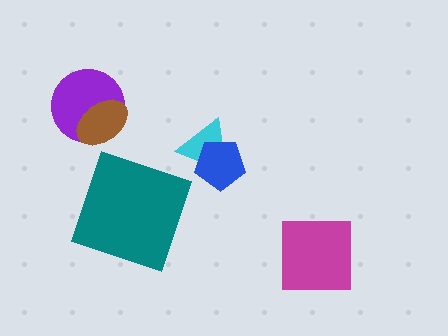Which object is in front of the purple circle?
The brown ellipse is in front of the purple circle.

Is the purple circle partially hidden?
Yes, it is partially covered by another shape.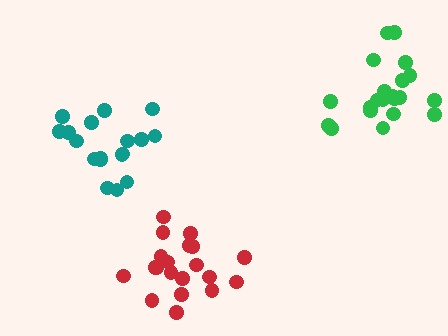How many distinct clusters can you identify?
There are 3 distinct clusters.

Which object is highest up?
The green cluster is topmost.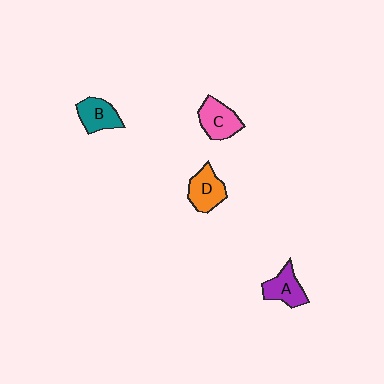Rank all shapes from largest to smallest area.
From largest to smallest: C (pink), D (orange), B (teal), A (purple).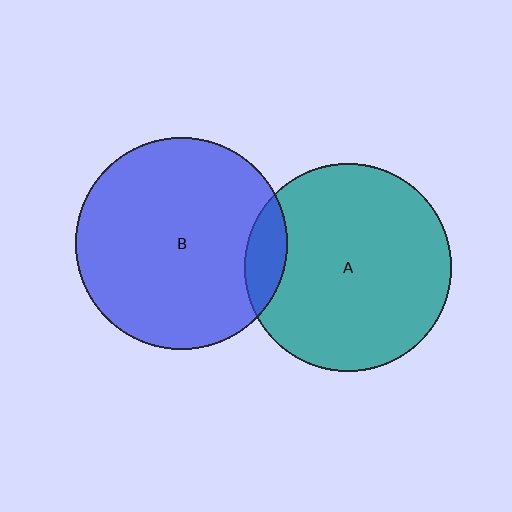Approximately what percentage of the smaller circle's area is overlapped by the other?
Approximately 10%.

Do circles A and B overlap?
Yes.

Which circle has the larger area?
Circle B (blue).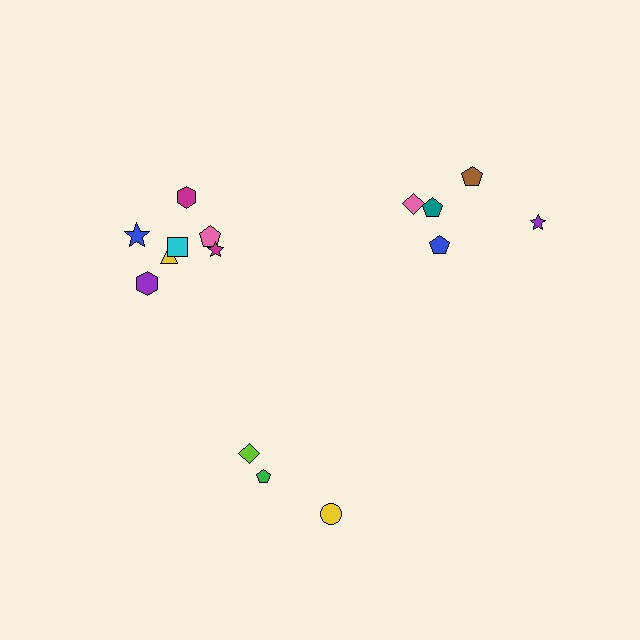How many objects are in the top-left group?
There are 7 objects.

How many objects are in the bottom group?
There are 3 objects.